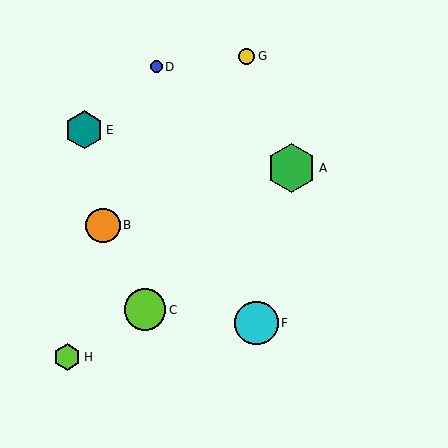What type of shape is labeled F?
Shape F is a cyan circle.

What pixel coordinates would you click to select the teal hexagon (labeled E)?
Click at (84, 130) to select the teal hexagon E.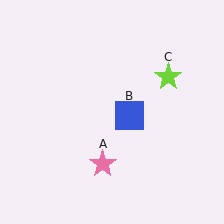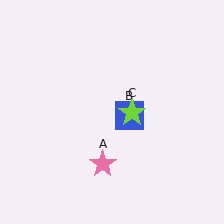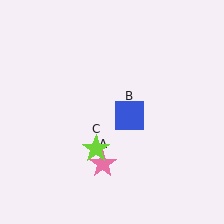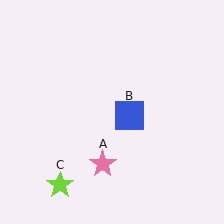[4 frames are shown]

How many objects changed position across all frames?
1 object changed position: lime star (object C).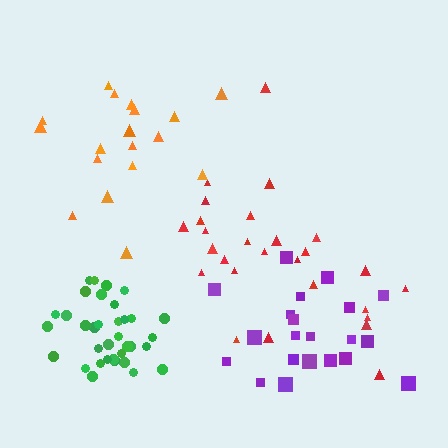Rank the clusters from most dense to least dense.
green, red, purple, orange.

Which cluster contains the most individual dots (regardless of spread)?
Green (35).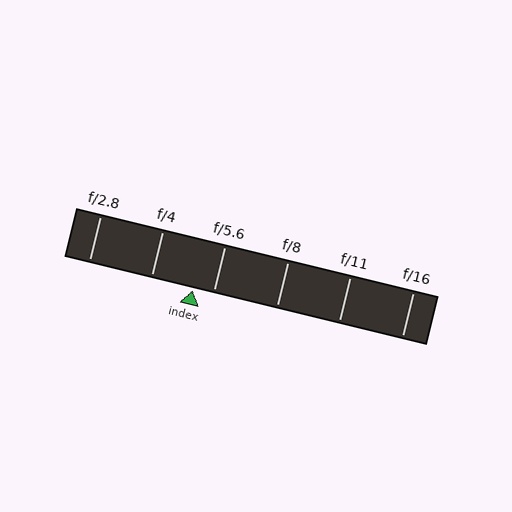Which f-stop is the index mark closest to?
The index mark is closest to f/5.6.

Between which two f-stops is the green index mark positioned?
The index mark is between f/4 and f/5.6.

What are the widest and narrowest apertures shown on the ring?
The widest aperture shown is f/2.8 and the narrowest is f/16.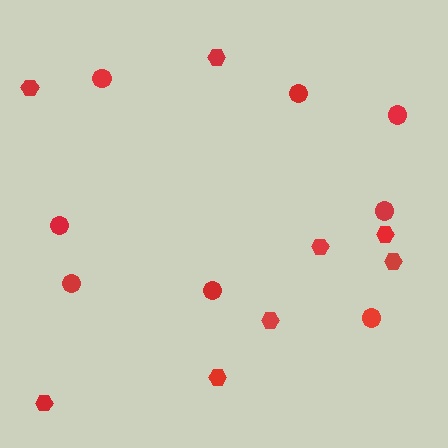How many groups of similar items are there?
There are 2 groups: one group of circles (8) and one group of hexagons (8).